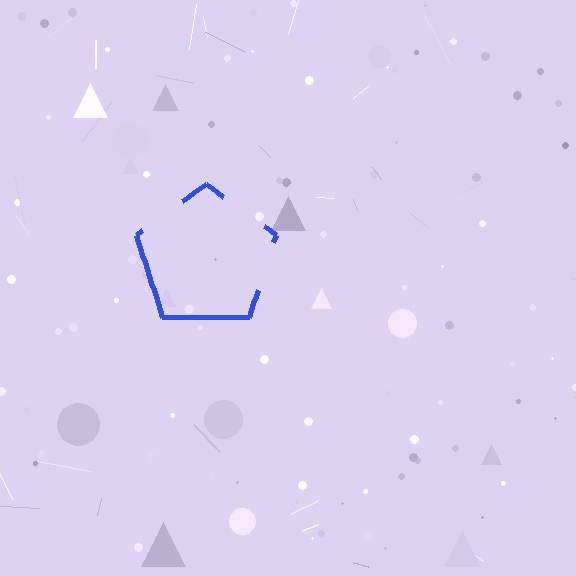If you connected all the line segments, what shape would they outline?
They would outline a pentagon.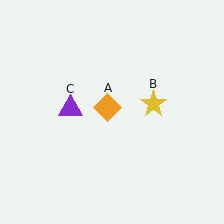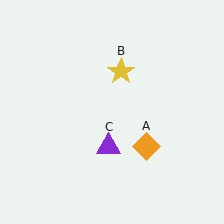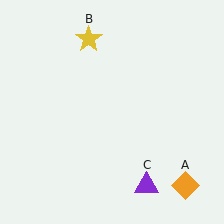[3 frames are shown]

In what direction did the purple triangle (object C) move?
The purple triangle (object C) moved down and to the right.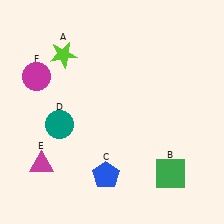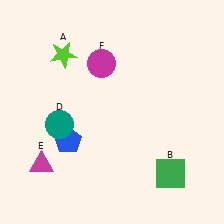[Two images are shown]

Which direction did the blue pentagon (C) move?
The blue pentagon (C) moved left.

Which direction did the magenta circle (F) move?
The magenta circle (F) moved right.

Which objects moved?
The objects that moved are: the blue pentagon (C), the magenta circle (F).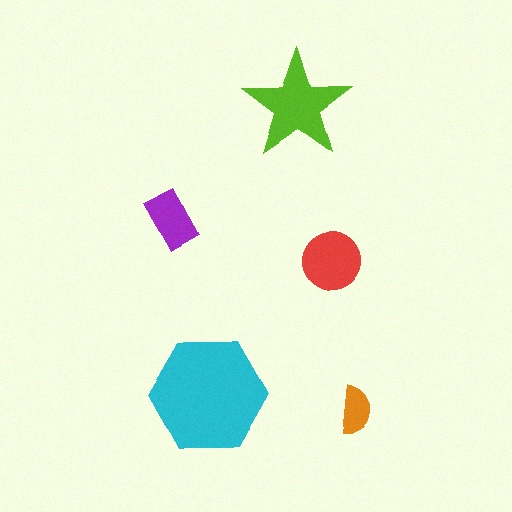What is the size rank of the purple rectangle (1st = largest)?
4th.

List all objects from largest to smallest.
The cyan hexagon, the lime star, the red circle, the purple rectangle, the orange semicircle.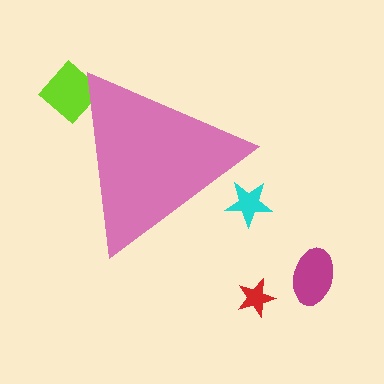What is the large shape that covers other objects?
A pink triangle.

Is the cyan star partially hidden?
Yes, the cyan star is partially hidden behind the pink triangle.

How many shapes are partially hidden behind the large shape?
2 shapes are partially hidden.